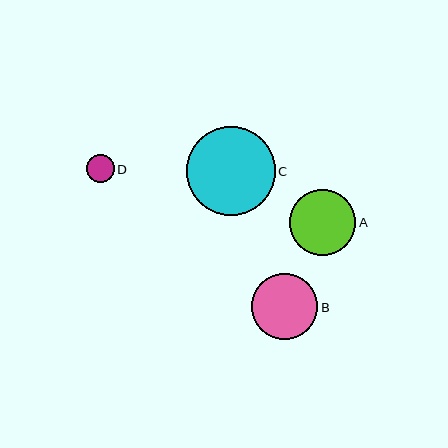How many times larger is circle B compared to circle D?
Circle B is approximately 2.4 times the size of circle D.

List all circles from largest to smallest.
From largest to smallest: C, B, A, D.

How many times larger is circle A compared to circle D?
Circle A is approximately 2.4 times the size of circle D.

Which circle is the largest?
Circle C is the largest with a size of approximately 89 pixels.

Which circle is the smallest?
Circle D is the smallest with a size of approximately 27 pixels.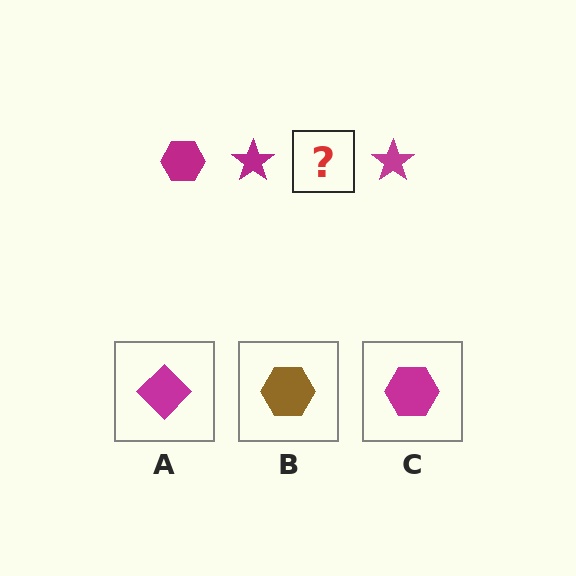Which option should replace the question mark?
Option C.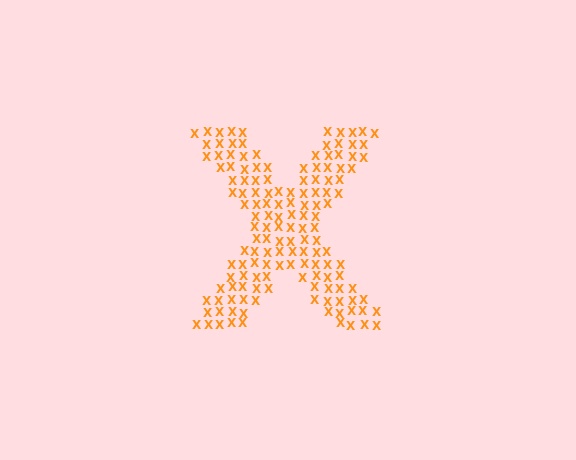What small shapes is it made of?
It is made of small letter X's.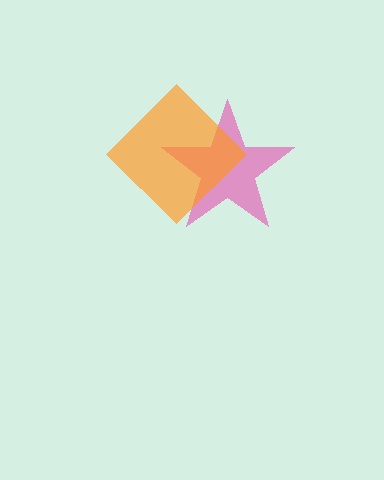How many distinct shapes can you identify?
There are 2 distinct shapes: a pink star, an orange diamond.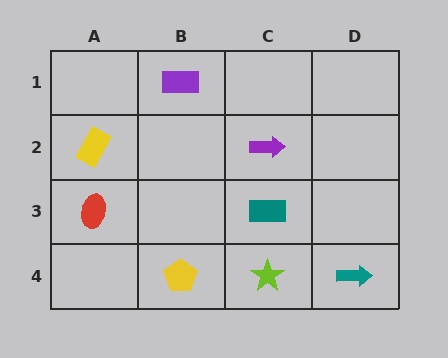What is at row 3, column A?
A red ellipse.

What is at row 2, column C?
A purple arrow.